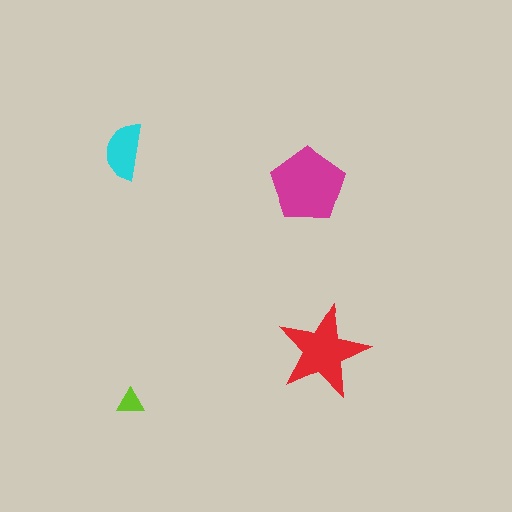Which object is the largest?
The magenta pentagon.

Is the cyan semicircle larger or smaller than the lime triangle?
Larger.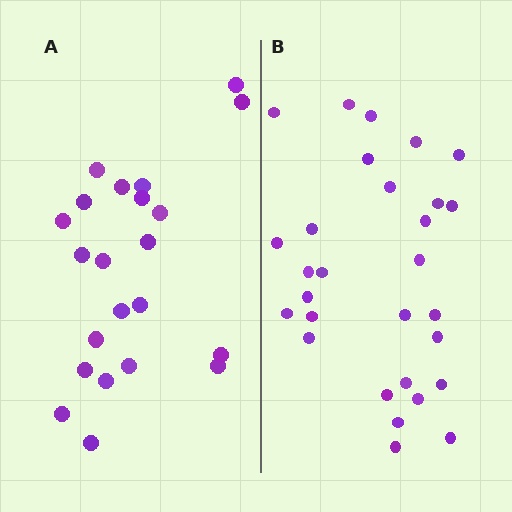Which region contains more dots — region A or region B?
Region B (the right region) has more dots.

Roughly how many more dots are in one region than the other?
Region B has roughly 8 or so more dots than region A.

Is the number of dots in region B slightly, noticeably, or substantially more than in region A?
Region B has noticeably more, but not dramatically so. The ratio is roughly 1.3 to 1.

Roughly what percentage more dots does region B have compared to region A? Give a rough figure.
About 30% more.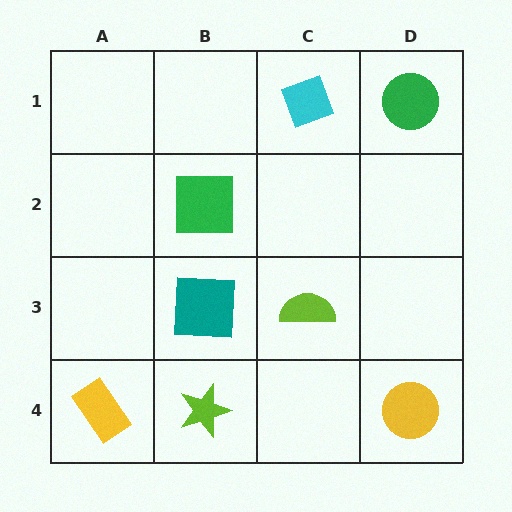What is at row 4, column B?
A lime star.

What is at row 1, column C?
A cyan diamond.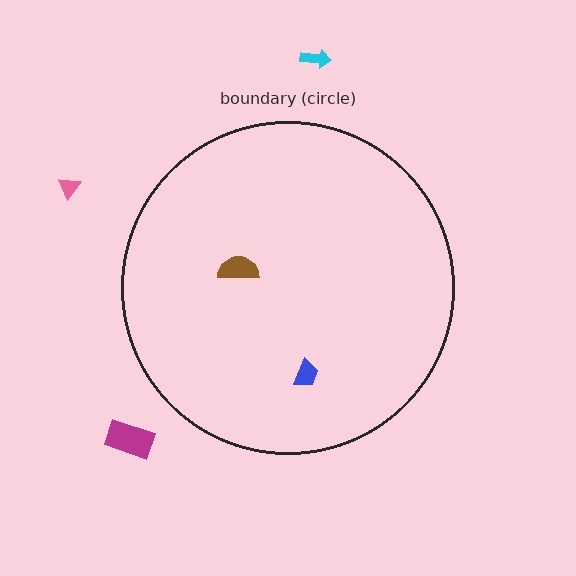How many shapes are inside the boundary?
2 inside, 3 outside.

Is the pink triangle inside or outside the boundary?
Outside.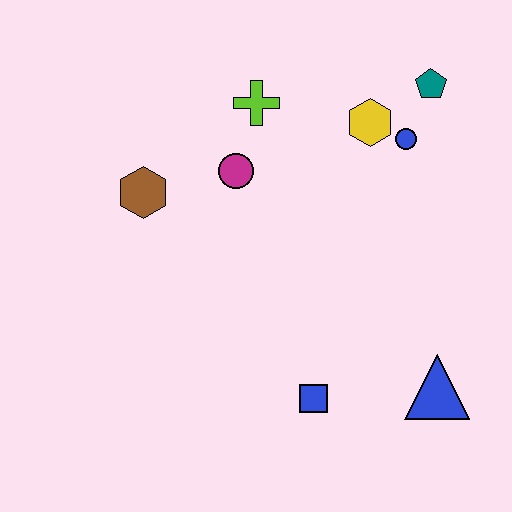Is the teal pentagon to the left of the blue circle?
No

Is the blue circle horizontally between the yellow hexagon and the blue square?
No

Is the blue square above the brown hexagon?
No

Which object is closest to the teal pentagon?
The blue circle is closest to the teal pentagon.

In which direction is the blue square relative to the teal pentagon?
The blue square is below the teal pentagon.